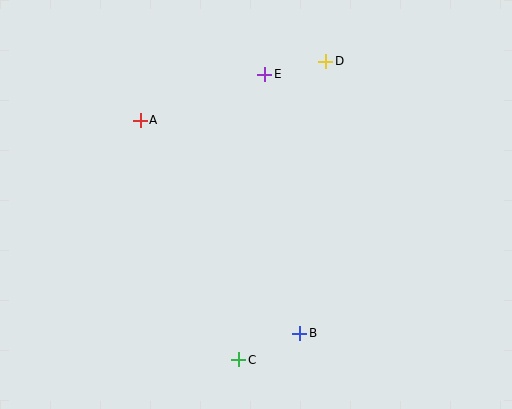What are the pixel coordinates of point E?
Point E is at (265, 74).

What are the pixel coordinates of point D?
Point D is at (326, 61).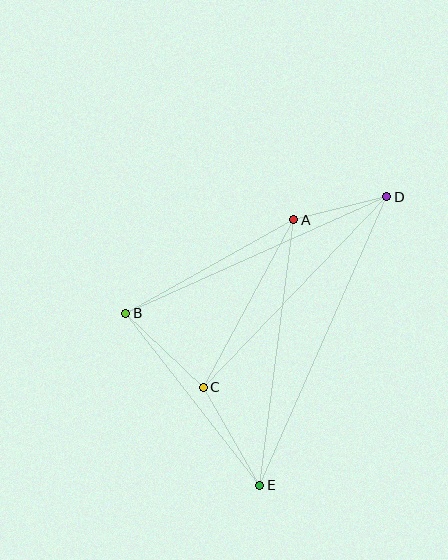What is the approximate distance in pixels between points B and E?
The distance between B and E is approximately 218 pixels.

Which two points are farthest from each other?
Points D and E are farthest from each other.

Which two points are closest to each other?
Points A and D are closest to each other.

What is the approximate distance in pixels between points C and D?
The distance between C and D is approximately 265 pixels.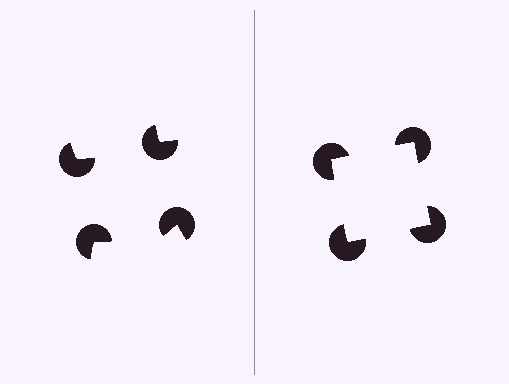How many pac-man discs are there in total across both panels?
8 — 4 on each side.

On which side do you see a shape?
An illusory square appears on the right side. On the left side the wedge cuts are rotated, so no coherent shape forms.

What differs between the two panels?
The pac-man discs are positioned identically on both sides; only the wedge orientations differ. On the right they align to a square; on the left they are misaligned.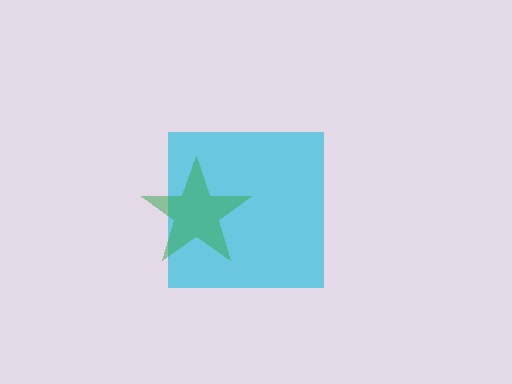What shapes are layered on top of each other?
The layered shapes are: a cyan square, a green star.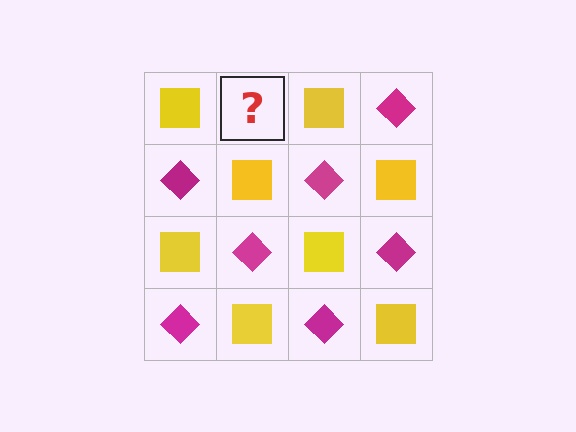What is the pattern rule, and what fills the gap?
The rule is that it alternates yellow square and magenta diamond in a checkerboard pattern. The gap should be filled with a magenta diamond.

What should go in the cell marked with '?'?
The missing cell should contain a magenta diamond.